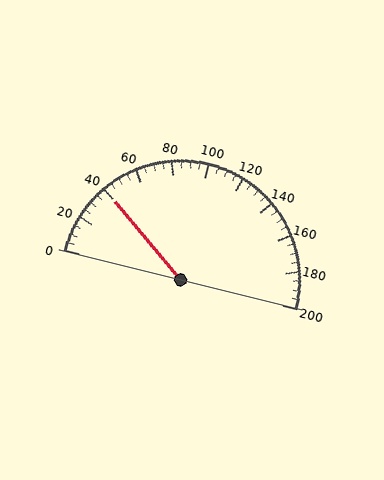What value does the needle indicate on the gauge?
The needle indicates approximately 40.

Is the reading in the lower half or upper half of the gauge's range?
The reading is in the lower half of the range (0 to 200).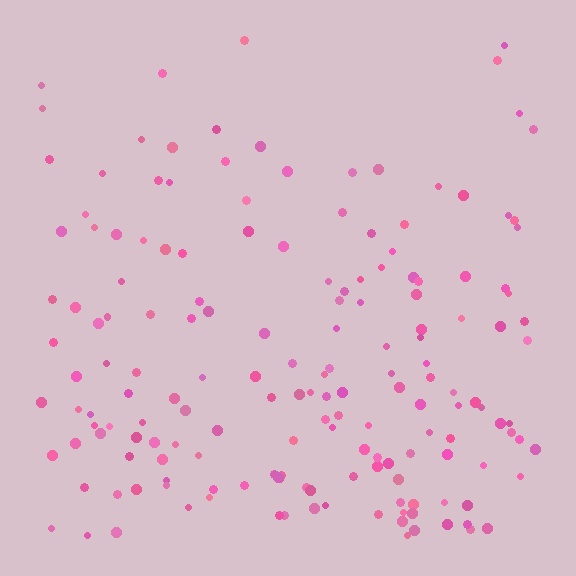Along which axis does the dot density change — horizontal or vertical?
Vertical.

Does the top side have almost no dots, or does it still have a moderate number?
Still a moderate number, just noticeably fewer than the bottom.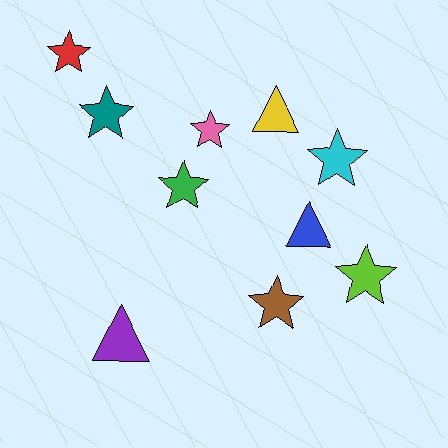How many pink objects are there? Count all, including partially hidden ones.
There is 1 pink object.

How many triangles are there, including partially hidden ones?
There are 3 triangles.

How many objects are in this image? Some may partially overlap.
There are 10 objects.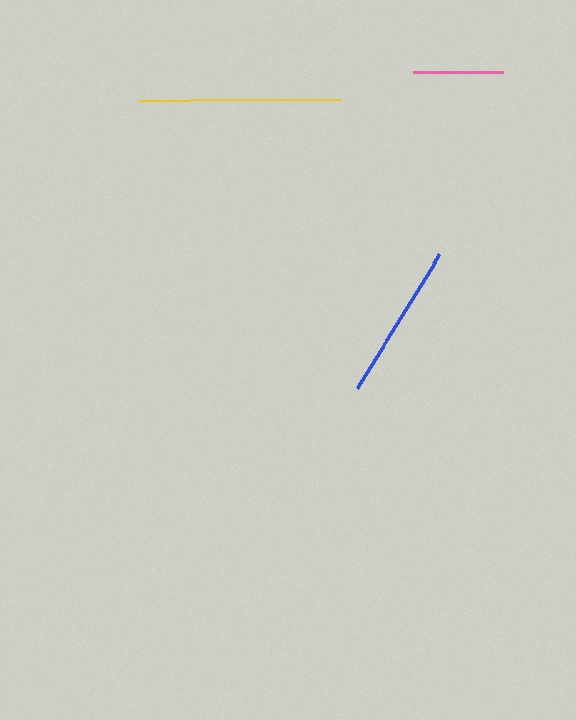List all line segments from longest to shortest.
From longest to shortest: yellow, blue, pink.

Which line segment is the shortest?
The pink line is the shortest at approximately 90 pixels.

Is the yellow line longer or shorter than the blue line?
The yellow line is longer than the blue line.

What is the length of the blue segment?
The blue segment is approximately 157 pixels long.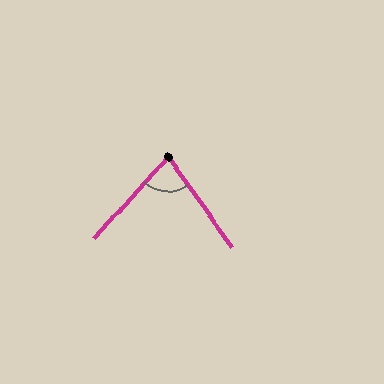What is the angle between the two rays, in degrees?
Approximately 78 degrees.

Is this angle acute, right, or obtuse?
It is acute.